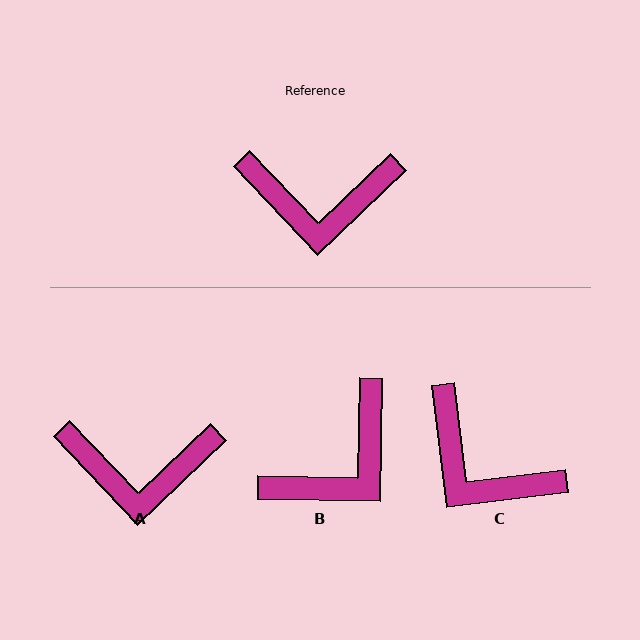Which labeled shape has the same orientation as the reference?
A.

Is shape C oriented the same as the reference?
No, it is off by about 37 degrees.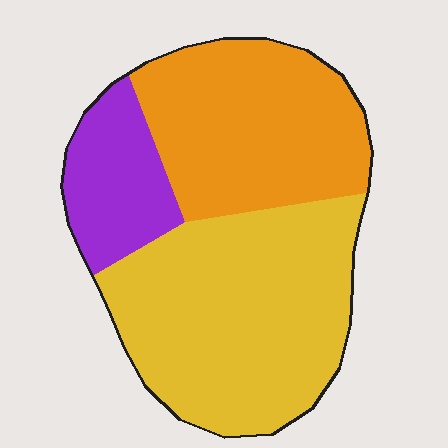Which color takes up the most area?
Yellow, at roughly 50%.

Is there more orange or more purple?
Orange.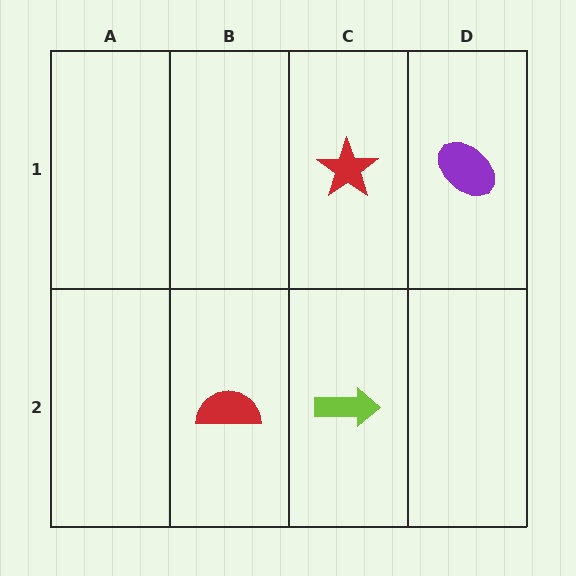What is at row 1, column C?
A red star.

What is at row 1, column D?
A purple ellipse.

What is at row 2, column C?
A lime arrow.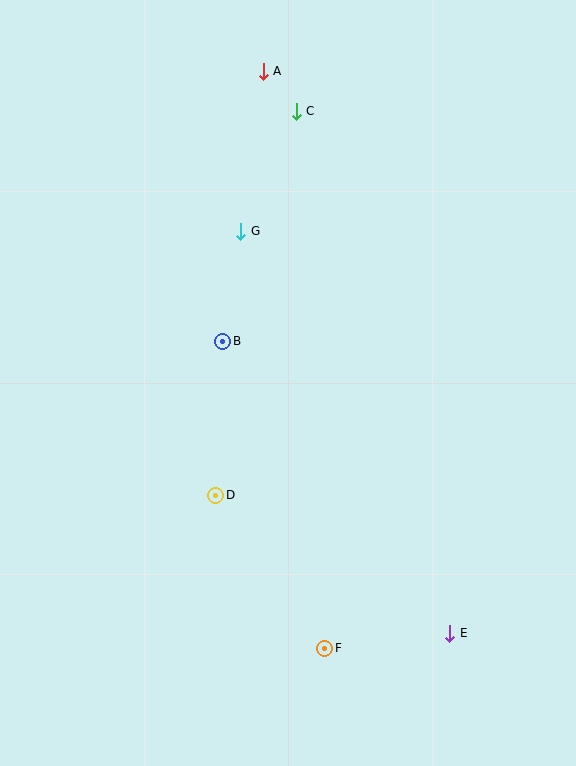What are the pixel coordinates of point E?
Point E is at (450, 633).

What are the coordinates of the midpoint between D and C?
The midpoint between D and C is at (256, 303).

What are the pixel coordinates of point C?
Point C is at (296, 111).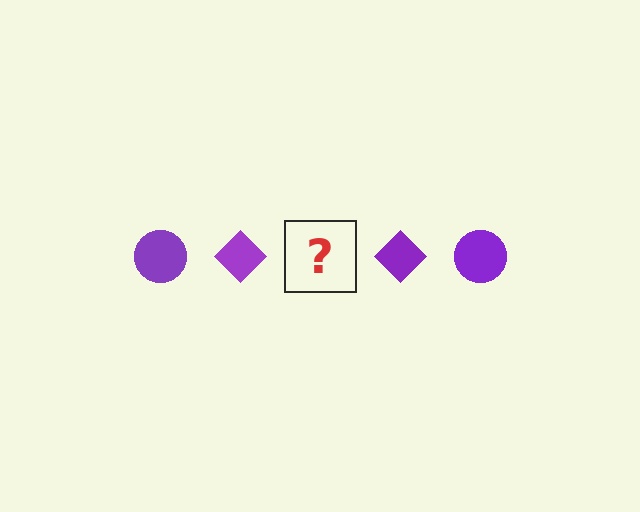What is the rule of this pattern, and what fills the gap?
The rule is that the pattern cycles through circle, diamond shapes in purple. The gap should be filled with a purple circle.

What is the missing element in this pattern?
The missing element is a purple circle.